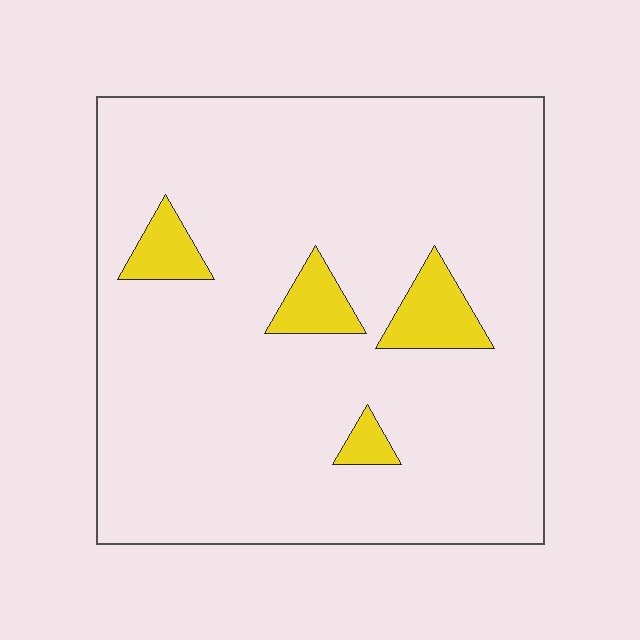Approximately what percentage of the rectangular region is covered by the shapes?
Approximately 10%.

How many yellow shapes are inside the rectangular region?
4.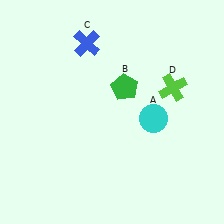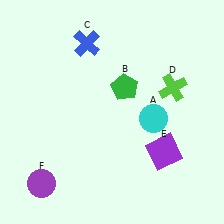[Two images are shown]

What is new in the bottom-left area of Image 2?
A purple circle (F) was added in the bottom-left area of Image 2.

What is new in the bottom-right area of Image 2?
A purple square (E) was added in the bottom-right area of Image 2.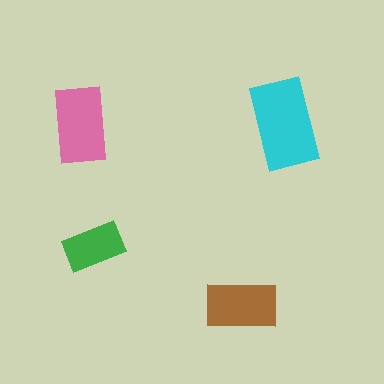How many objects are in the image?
There are 4 objects in the image.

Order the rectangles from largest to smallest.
the cyan one, the pink one, the brown one, the green one.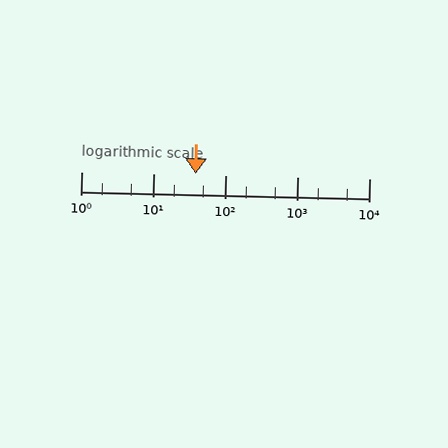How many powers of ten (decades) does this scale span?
The scale spans 4 decades, from 1 to 10000.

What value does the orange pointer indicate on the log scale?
The pointer indicates approximately 39.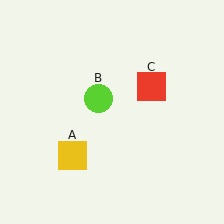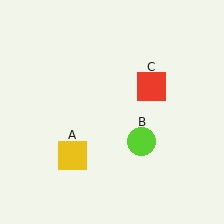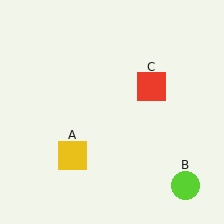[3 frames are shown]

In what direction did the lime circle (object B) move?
The lime circle (object B) moved down and to the right.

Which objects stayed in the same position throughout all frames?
Yellow square (object A) and red square (object C) remained stationary.